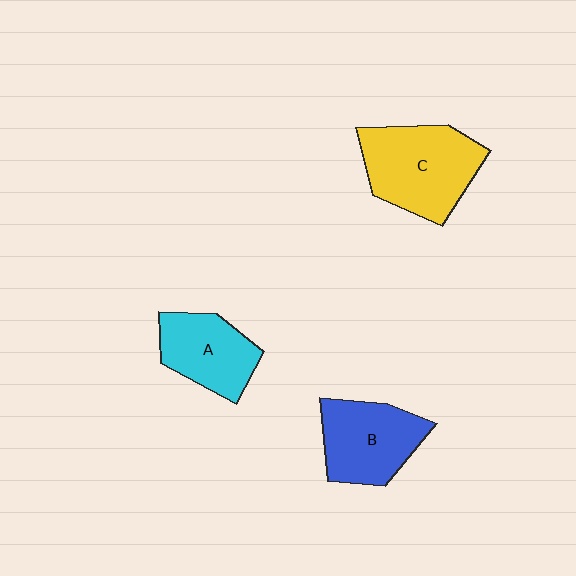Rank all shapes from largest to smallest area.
From largest to smallest: C (yellow), B (blue), A (cyan).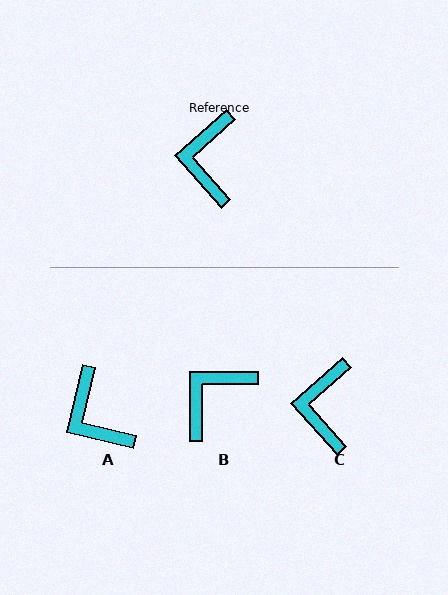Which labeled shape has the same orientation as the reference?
C.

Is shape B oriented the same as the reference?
No, it is off by about 41 degrees.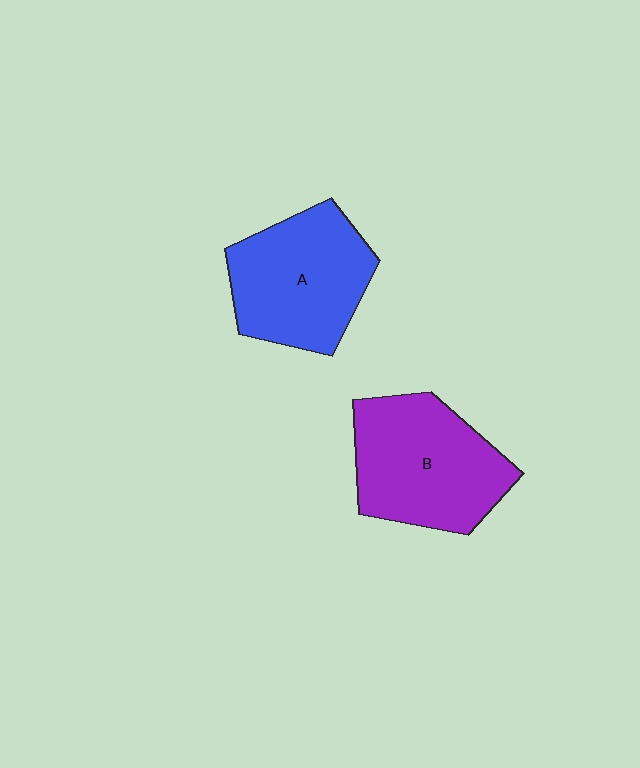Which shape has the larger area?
Shape B (purple).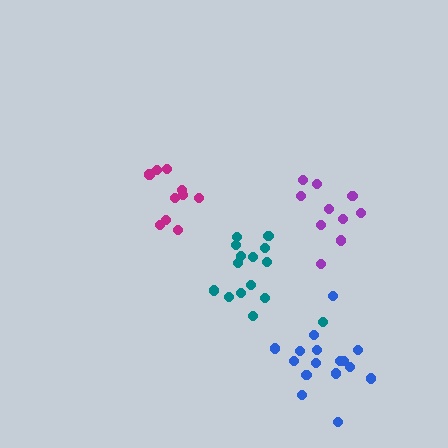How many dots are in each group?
Group 1: 10 dots, Group 2: 15 dots, Group 3: 16 dots, Group 4: 10 dots (51 total).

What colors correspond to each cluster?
The clusters are colored: purple, teal, blue, magenta.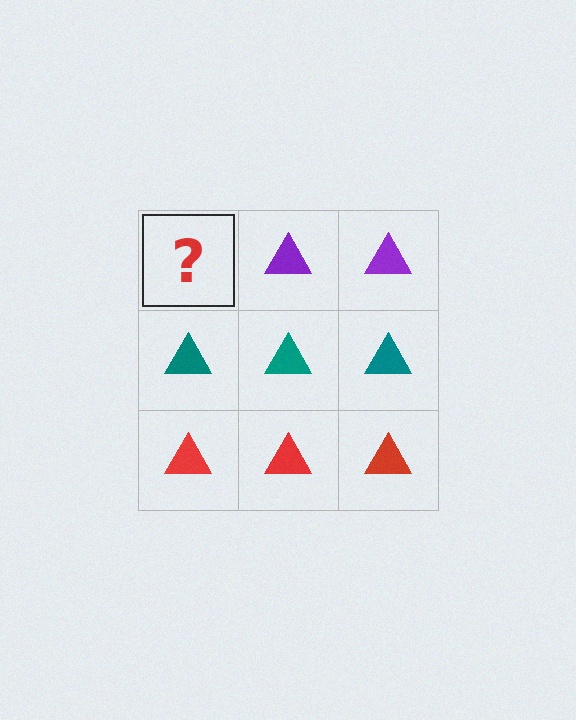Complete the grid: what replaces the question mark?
The question mark should be replaced with a purple triangle.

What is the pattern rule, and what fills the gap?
The rule is that each row has a consistent color. The gap should be filled with a purple triangle.